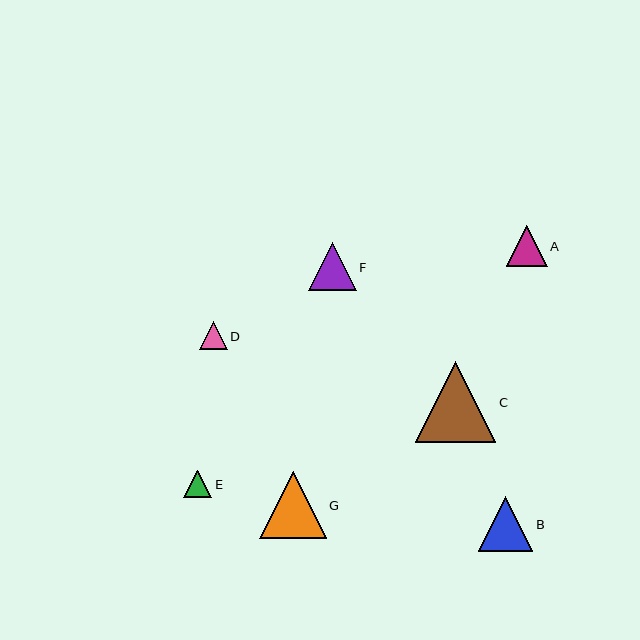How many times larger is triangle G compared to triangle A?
Triangle G is approximately 1.7 times the size of triangle A.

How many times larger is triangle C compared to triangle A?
Triangle C is approximately 2.0 times the size of triangle A.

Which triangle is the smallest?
Triangle D is the smallest with a size of approximately 28 pixels.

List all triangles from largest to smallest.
From largest to smallest: C, G, B, F, A, E, D.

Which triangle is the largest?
Triangle C is the largest with a size of approximately 81 pixels.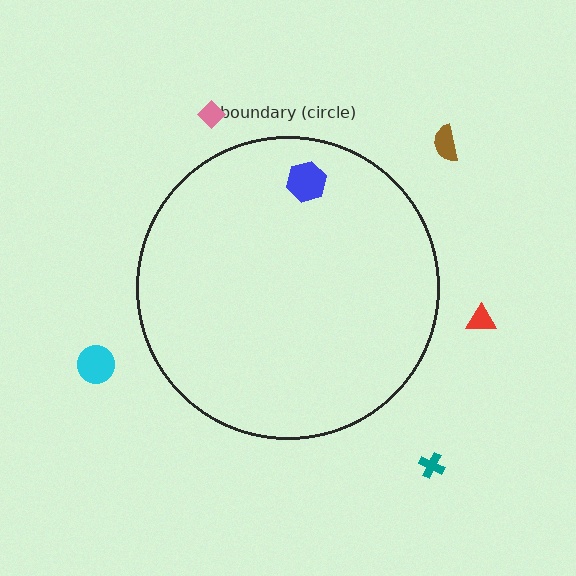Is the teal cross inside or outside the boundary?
Outside.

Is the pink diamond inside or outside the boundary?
Outside.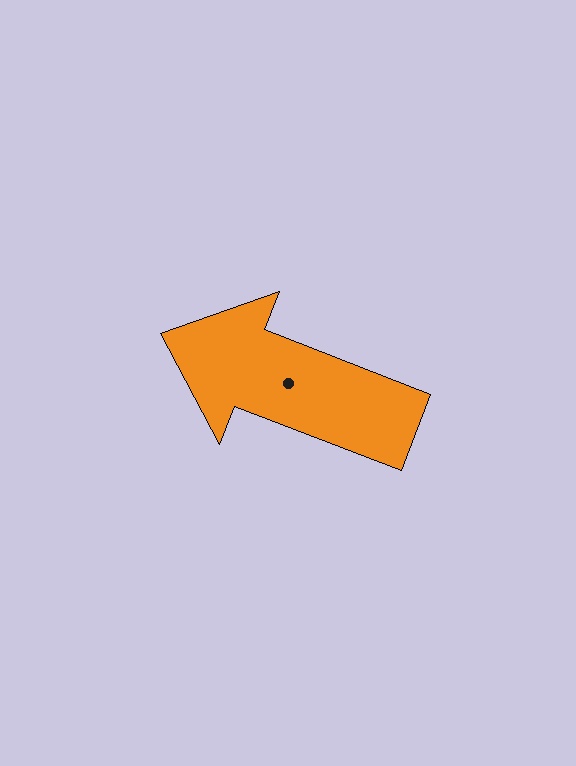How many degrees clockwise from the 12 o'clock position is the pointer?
Approximately 291 degrees.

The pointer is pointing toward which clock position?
Roughly 10 o'clock.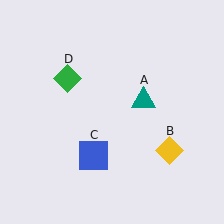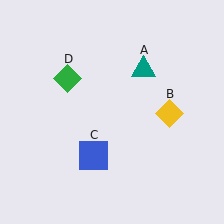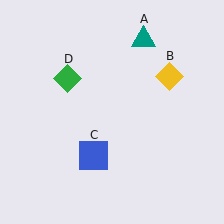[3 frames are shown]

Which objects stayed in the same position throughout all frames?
Blue square (object C) and green diamond (object D) remained stationary.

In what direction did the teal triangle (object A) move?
The teal triangle (object A) moved up.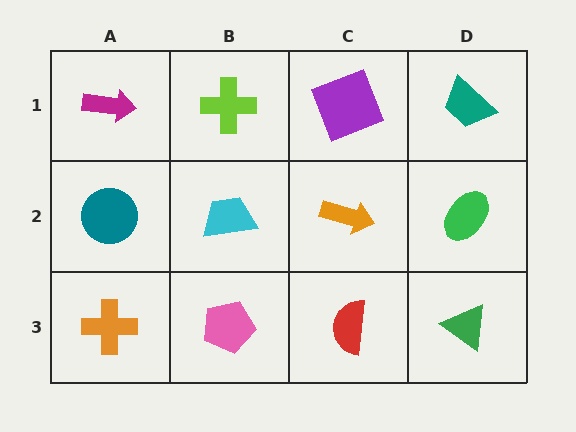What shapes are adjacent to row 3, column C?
An orange arrow (row 2, column C), a pink pentagon (row 3, column B), a green triangle (row 3, column D).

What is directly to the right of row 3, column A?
A pink pentagon.